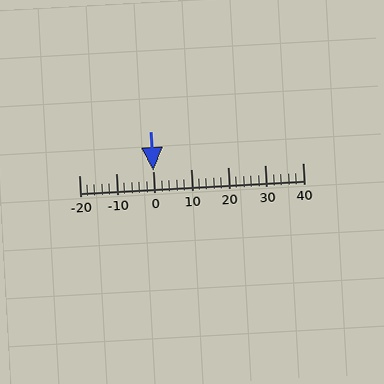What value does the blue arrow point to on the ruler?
The blue arrow points to approximately 0.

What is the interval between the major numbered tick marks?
The major tick marks are spaced 10 units apart.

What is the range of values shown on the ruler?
The ruler shows values from -20 to 40.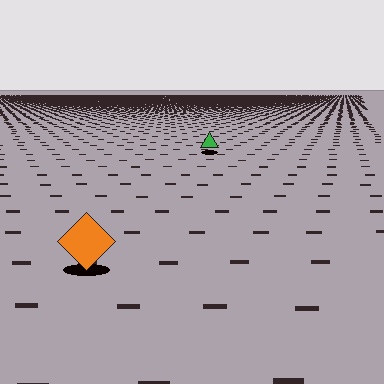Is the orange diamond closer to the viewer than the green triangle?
Yes. The orange diamond is closer — you can tell from the texture gradient: the ground texture is coarser near it.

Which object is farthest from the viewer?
The green triangle is farthest from the viewer. It appears smaller and the ground texture around it is denser.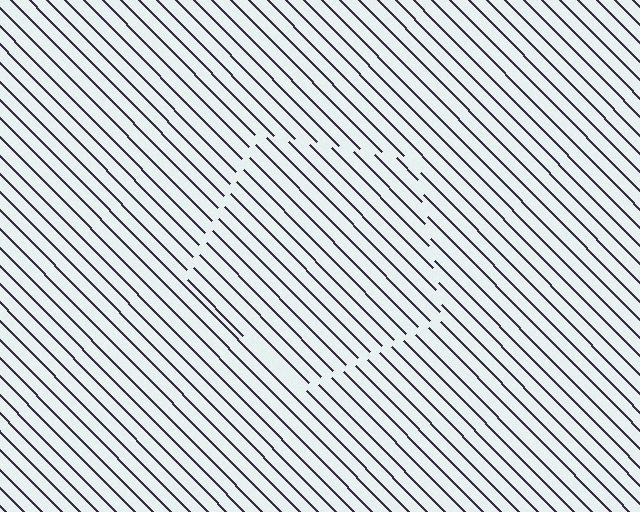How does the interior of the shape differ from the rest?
The interior of the shape contains the same grating, shifted by half a period — the contour is defined by the phase discontinuity where line-ends from the inner and outer gratings abut.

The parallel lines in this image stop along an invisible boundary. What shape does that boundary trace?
An illusory pentagon. The interior of the shape contains the same grating, shifted by half a period — the contour is defined by the phase discontinuity where line-ends from the inner and outer gratings abut.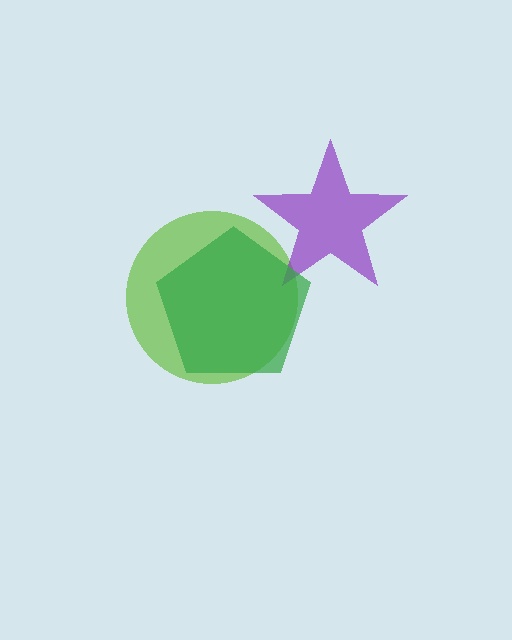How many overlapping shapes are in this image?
There are 3 overlapping shapes in the image.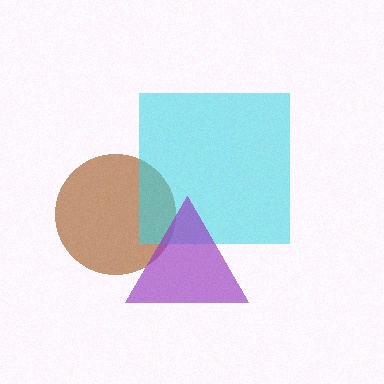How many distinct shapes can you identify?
There are 3 distinct shapes: a brown circle, a cyan square, a purple triangle.